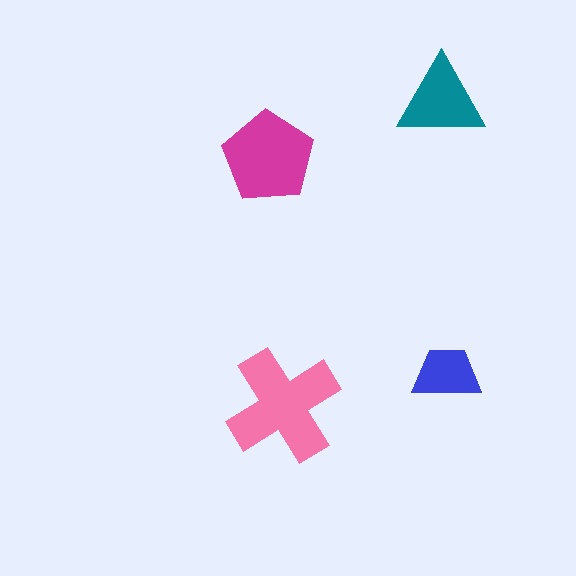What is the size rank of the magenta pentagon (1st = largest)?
2nd.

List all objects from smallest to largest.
The blue trapezoid, the teal triangle, the magenta pentagon, the pink cross.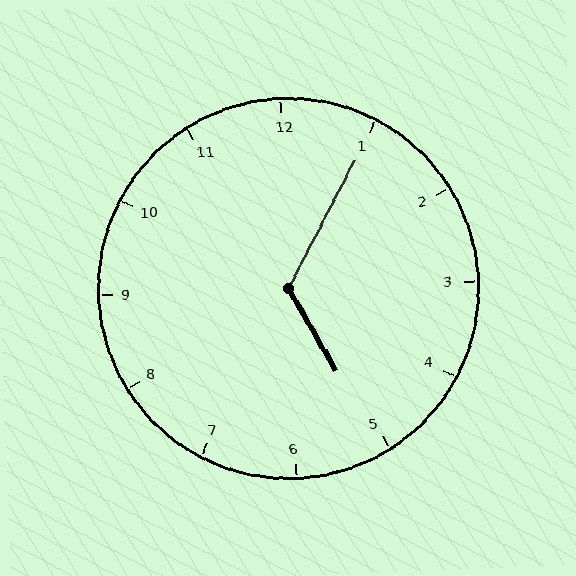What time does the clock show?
5:05.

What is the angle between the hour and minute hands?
Approximately 122 degrees.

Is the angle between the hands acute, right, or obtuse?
It is obtuse.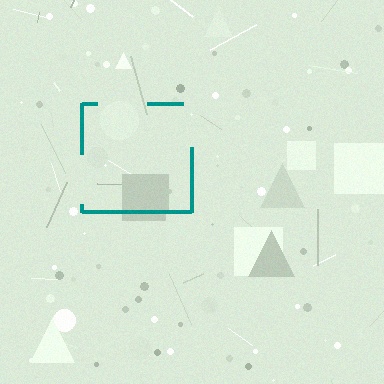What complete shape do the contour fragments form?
The contour fragments form a square.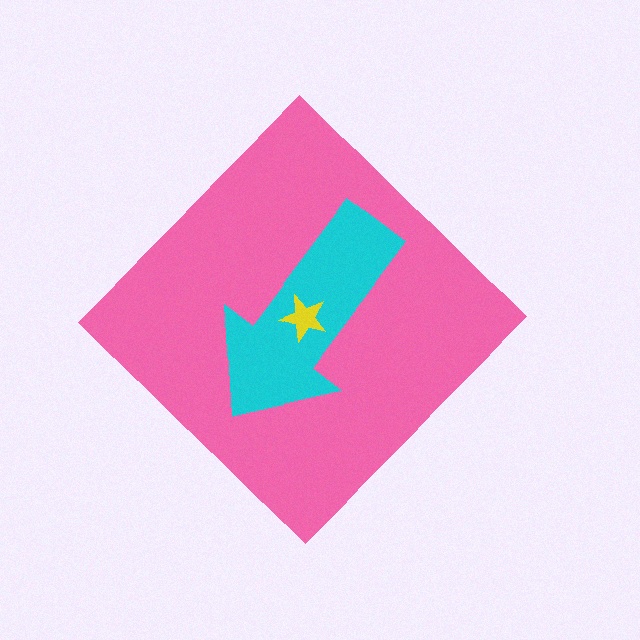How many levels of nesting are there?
3.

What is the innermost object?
The yellow star.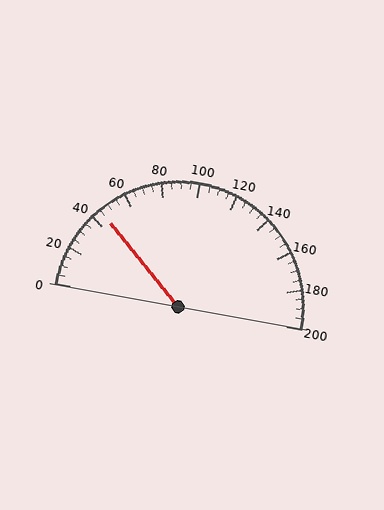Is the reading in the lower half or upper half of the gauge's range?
The reading is in the lower half of the range (0 to 200).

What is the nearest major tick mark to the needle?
The nearest major tick mark is 40.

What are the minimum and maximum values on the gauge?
The gauge ranges from 0 to 200.